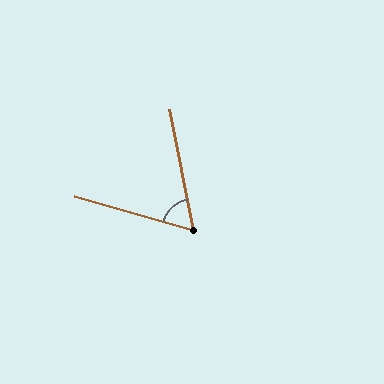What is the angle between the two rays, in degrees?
Approximately 63 degrees.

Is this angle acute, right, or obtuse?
It is acute.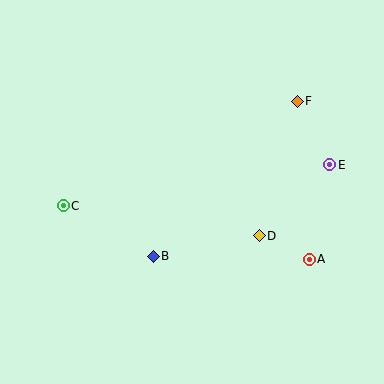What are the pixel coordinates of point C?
Point C is at (63, 206).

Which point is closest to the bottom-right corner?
Point A is closest to the bottom-right corner.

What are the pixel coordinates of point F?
Point F is at (297, 101).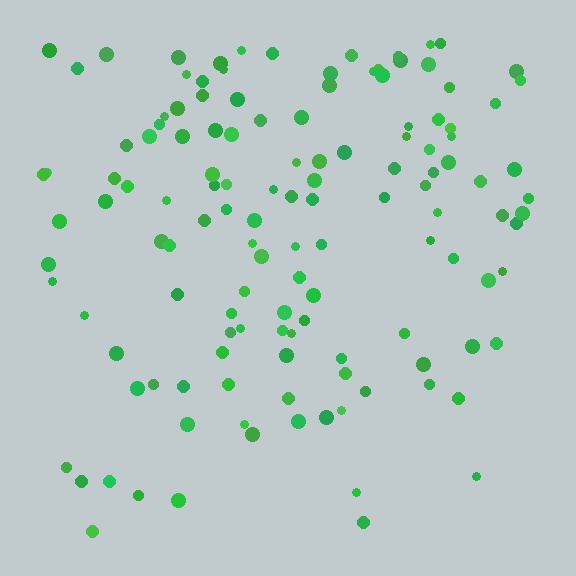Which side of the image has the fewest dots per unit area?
The bottom.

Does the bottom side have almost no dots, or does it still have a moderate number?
Still a moderate number, just noticeably fewer than the top.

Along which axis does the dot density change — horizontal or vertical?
Vertical.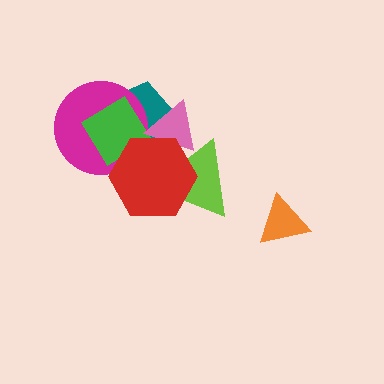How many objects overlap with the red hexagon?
5 objects overlap with the red hexagon.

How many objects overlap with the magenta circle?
3 objects overlap with the magenta circle.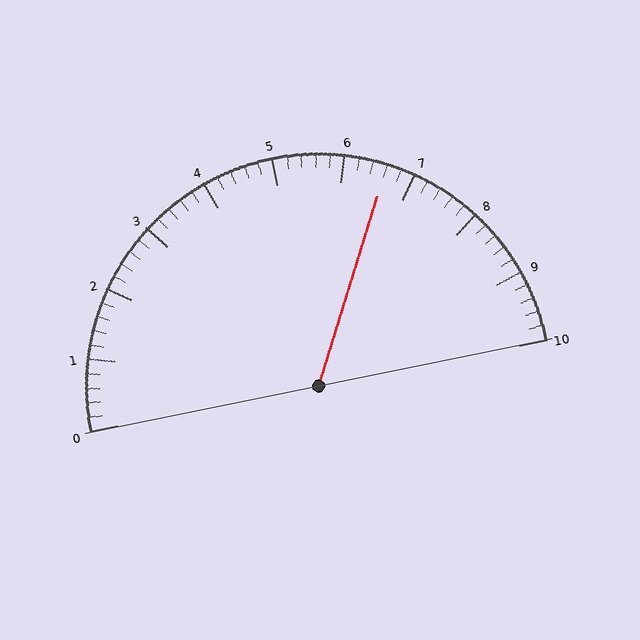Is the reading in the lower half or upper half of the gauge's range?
The reading is in the upper half of the range (0 to 10).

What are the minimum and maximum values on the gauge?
The gauge ranges from 0 to 10.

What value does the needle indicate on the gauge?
The needle indicates approximately 6.6.